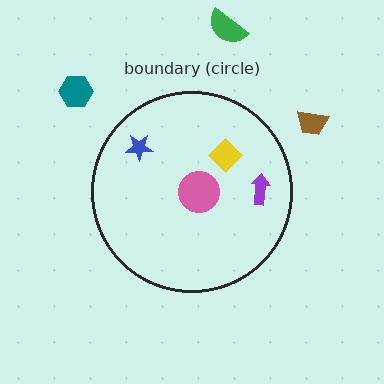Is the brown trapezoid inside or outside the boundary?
Outside.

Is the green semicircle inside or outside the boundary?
Outside.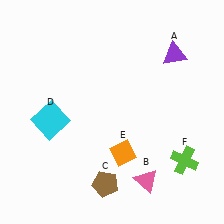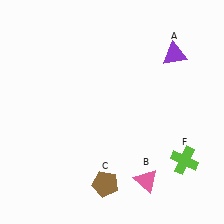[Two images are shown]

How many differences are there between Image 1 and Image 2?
There are 2 differences between the two images.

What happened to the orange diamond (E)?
The orange diamond (E) was removed in Image 2. It was in the bottom-right area of Image 1.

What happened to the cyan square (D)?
The cyan square (D) was removed in Image 2. It was in the bottom-left area of Image 1.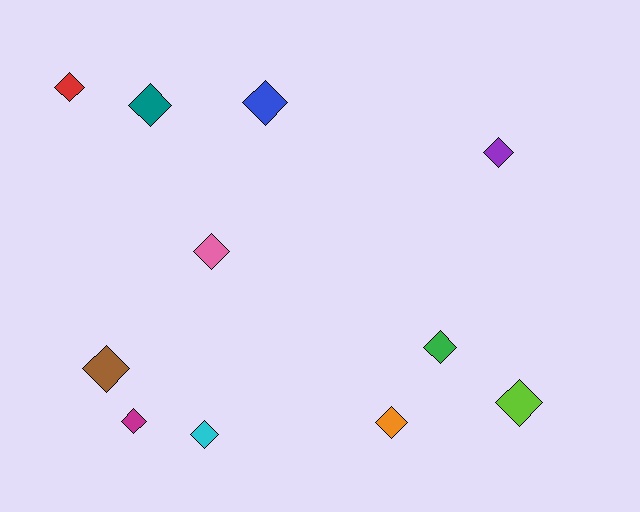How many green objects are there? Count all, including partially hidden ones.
There is 1 green object.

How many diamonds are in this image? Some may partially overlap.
There are 11 diamonds.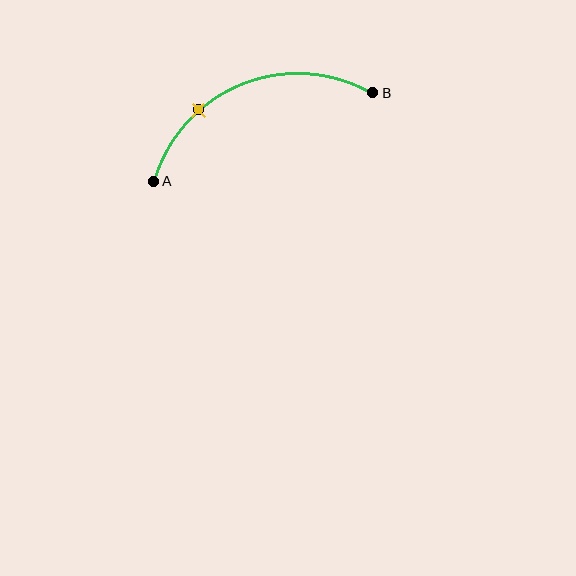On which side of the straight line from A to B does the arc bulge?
The arc bulges above the straight line connecting A and B.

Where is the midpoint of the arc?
The arc midpoint is the point on the curve farthest from the straight line joining A and B. It sits above that line.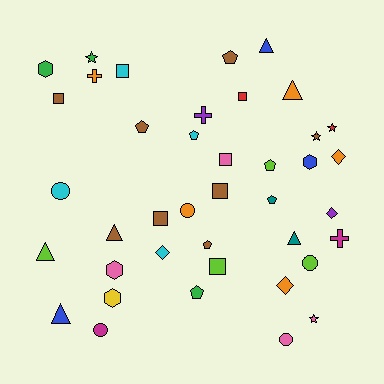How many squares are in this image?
There are 7 squares.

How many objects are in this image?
There are 40 objects.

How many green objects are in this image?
There are 3 green objects.